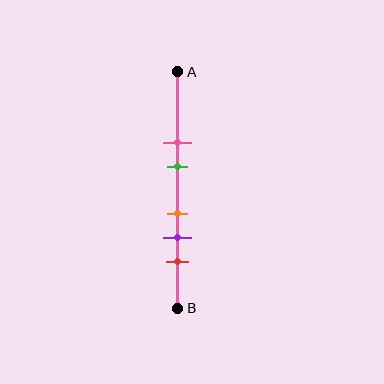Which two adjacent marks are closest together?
The orange and purple marks are the closest adjacent pair.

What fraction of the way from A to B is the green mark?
The green mark is approximately 40% (0.4) of the way from A to B.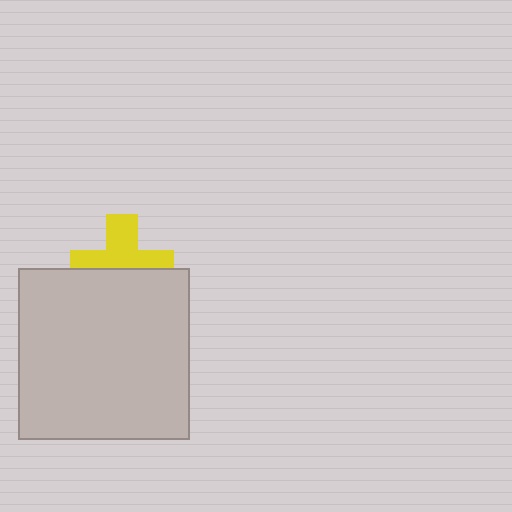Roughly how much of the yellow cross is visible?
About half of it is visible (roughly 54%).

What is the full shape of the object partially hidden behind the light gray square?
The partially hidden object is a yellow cross.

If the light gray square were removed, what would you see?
You would see the complete yellow cross.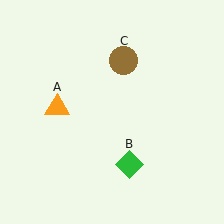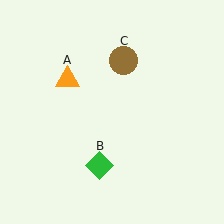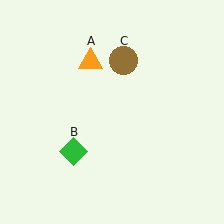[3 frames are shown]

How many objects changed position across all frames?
2 objects changed position: orange triangle (object A), green diamond (object B).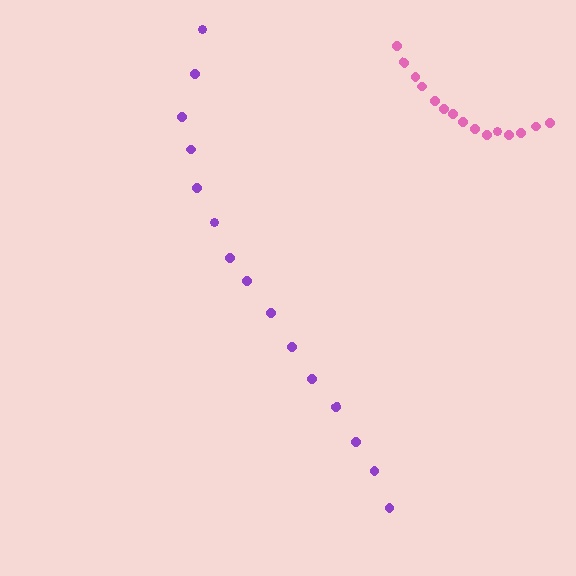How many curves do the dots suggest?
There are 2 distinct paths.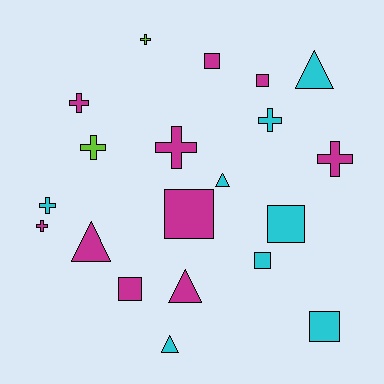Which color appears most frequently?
Magenta, with 10 objects.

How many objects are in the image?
There are 20 objects.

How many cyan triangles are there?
There are 3 cyan triangles.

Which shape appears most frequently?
Cross, with 8 objects.